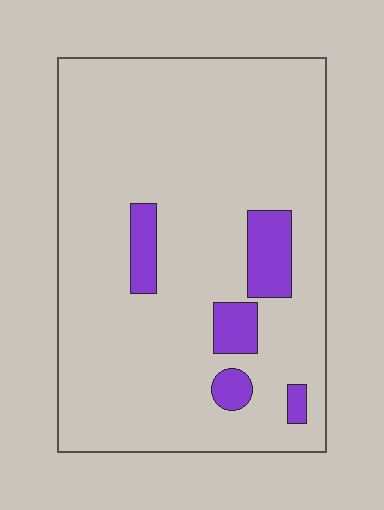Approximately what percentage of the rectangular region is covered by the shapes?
Approximately 10%.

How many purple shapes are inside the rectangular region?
5.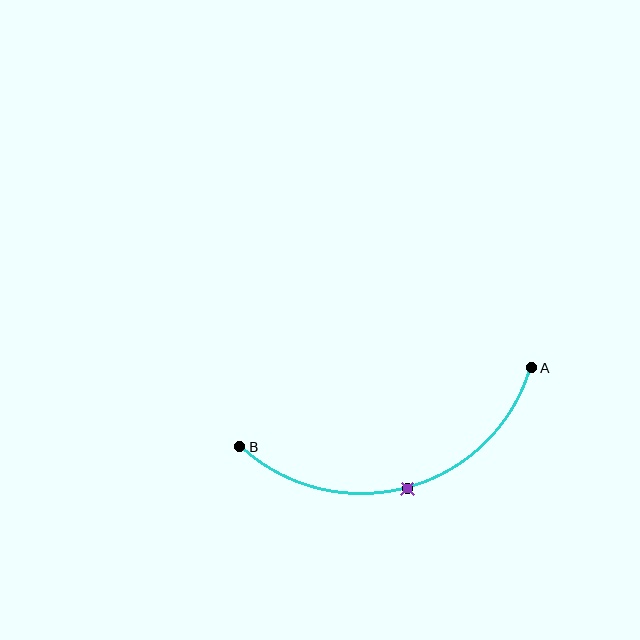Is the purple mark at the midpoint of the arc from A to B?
Yes. The purple mark lies on the arc at equal arc-length from both A and B — it is the arc midpoint.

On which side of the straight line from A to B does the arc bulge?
The arc bulges below the straight line connecting A and B.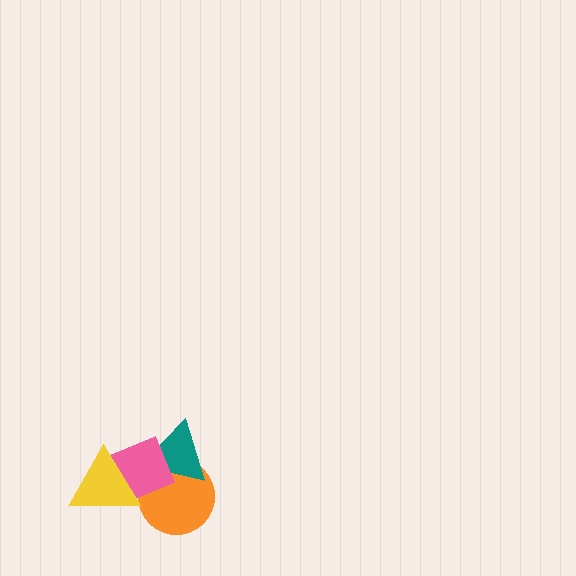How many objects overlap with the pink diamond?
3 objects overlap with the pink diamond.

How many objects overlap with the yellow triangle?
1 object overlaps with the yellow triangle.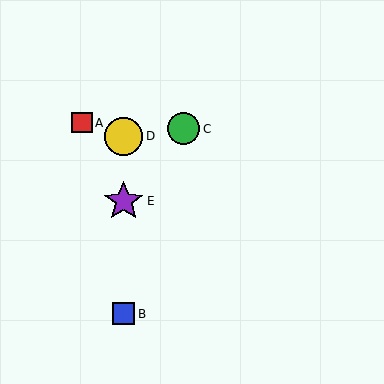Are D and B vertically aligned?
Yes, both are at x≈124.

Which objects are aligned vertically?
Objects B, D, E are aligned vertically.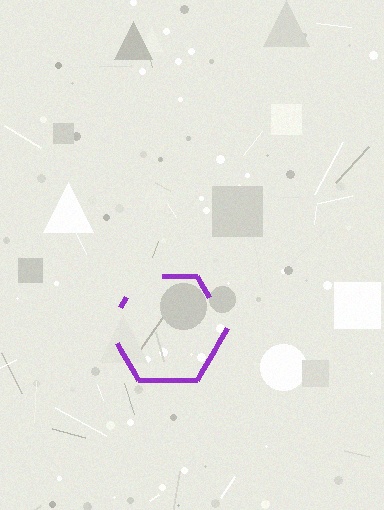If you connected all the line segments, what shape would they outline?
They would outline a hexagon.